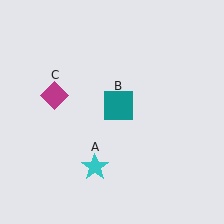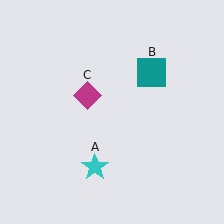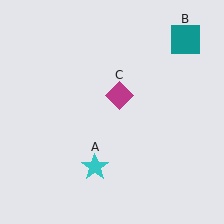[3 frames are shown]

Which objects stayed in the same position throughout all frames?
Cyan star (object A) remained stationary.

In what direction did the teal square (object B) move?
The teal square (object B) moved up and to the right.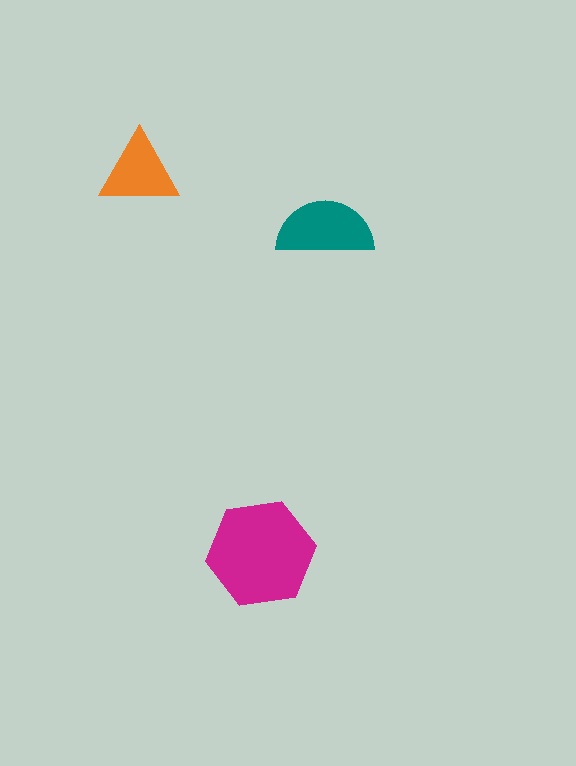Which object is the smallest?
The orange triangle.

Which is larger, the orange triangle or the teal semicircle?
The teal semicircle.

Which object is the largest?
The magenta hexagon.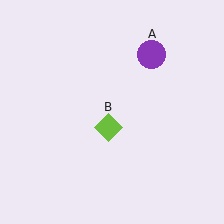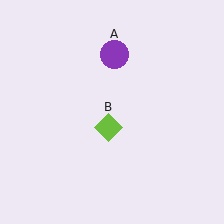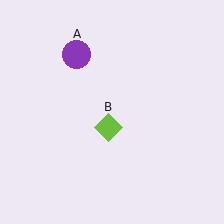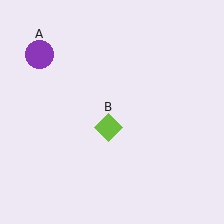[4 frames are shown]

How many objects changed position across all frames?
1 object changed position: purple circle (object A).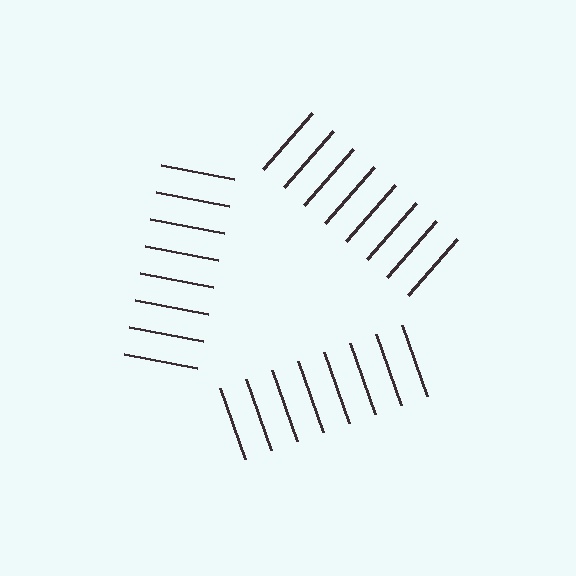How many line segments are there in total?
24 — 8 along each of the 3 edges.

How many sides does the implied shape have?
3 sides — the line-ends trace a triangle.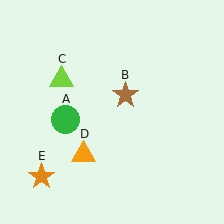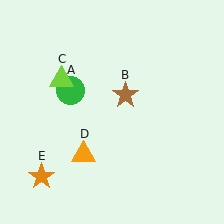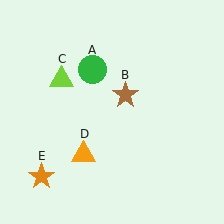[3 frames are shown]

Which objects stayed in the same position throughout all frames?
Brown star (object B) and lime triangle (object C) and orange triangle (object D) and orange star (object E) remained stationary.